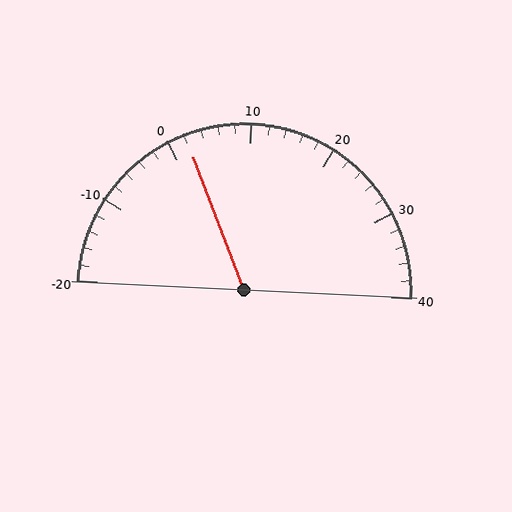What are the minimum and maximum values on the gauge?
The gauge ranges from -20 to 40.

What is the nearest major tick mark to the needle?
The nearest major tick mark is 0.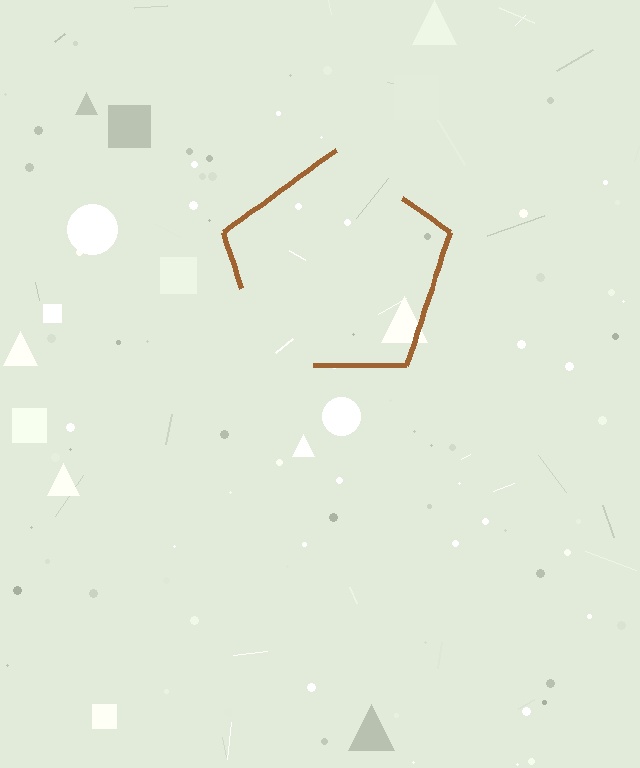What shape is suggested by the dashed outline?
The dashed outline suggests a pentagon.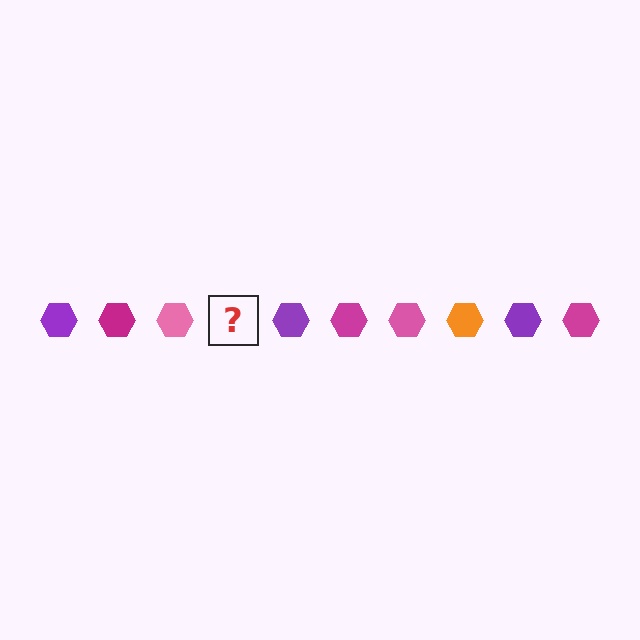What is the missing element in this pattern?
The missing element is an orange hexagon.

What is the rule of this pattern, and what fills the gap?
The rule is that the pattern cycles through purple, magenta, pink, orange hexagons. The gap should be filled with an orange hexagon.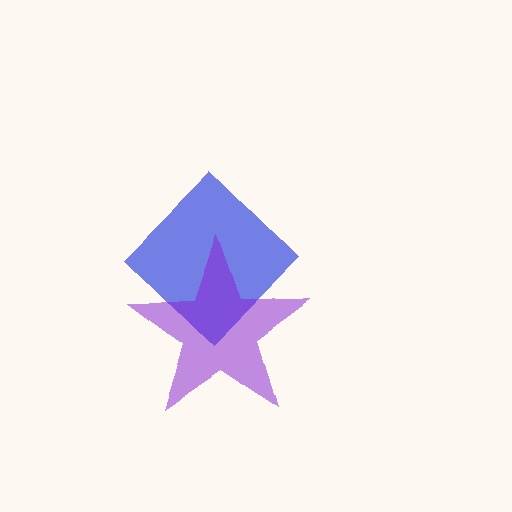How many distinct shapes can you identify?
There are 2 distinct shapes: a blue diamond, a purple star.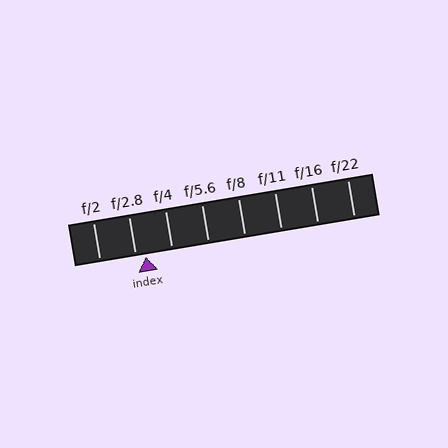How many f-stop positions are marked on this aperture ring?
There are 8 f-stop positions marked.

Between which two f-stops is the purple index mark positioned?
The index mark is between f/2.8 and f/4.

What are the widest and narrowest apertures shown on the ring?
The widest aperture shown is f/2 and the narrowest is f/22.